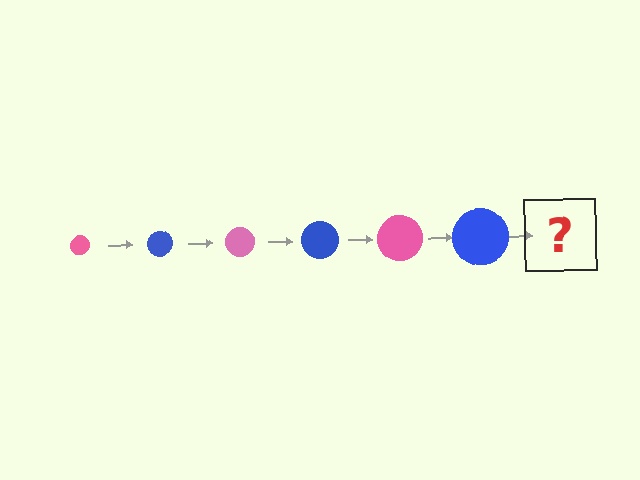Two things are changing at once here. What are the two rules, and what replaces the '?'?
The two rules are that the circle grows larger each step and the color cycles through pink and blue. The '?' should be a pink circle, larger than the previous one.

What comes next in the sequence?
The next element should be a pink circle, larger than the previous one.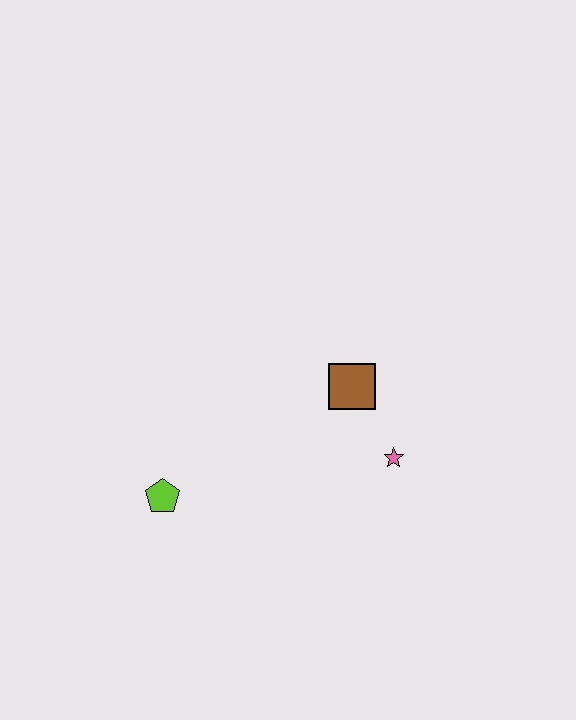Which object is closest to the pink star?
The brown square is closest to the pink star.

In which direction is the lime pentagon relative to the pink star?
The lime pentagon is to the left of the pink star.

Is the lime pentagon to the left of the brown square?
Yes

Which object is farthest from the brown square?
The lime pentagon is farthest from the brown square.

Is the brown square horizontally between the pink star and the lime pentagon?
Yes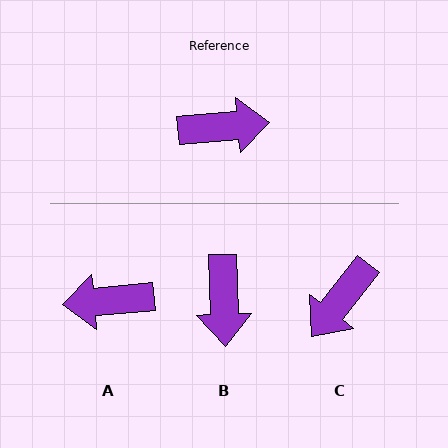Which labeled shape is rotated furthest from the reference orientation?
A, about 180 degrees away.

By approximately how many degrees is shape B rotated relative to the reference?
Approximately 93 degrees clockwise.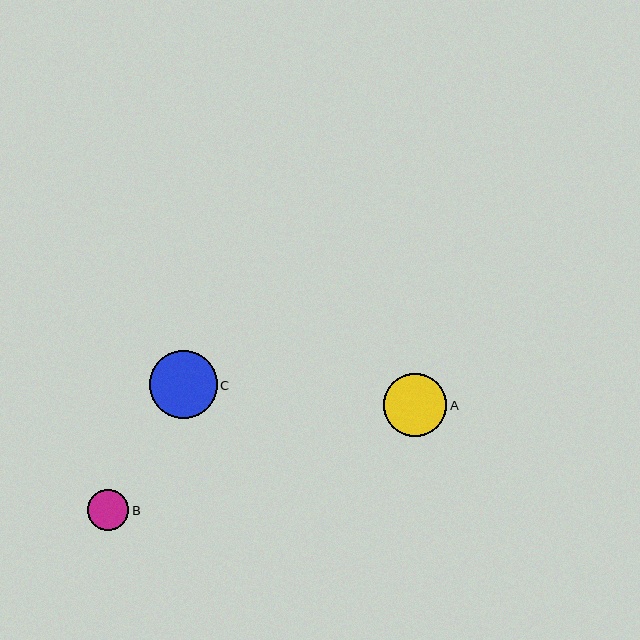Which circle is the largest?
Circle C is the largest with a size of approximately 67 pixels.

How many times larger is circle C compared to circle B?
Circle C is approximately 1.6 times the size of circle B.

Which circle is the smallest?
Circle B is the smallest with a size of approximately 41 pixels.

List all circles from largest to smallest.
From largest to smallest: C, A, B.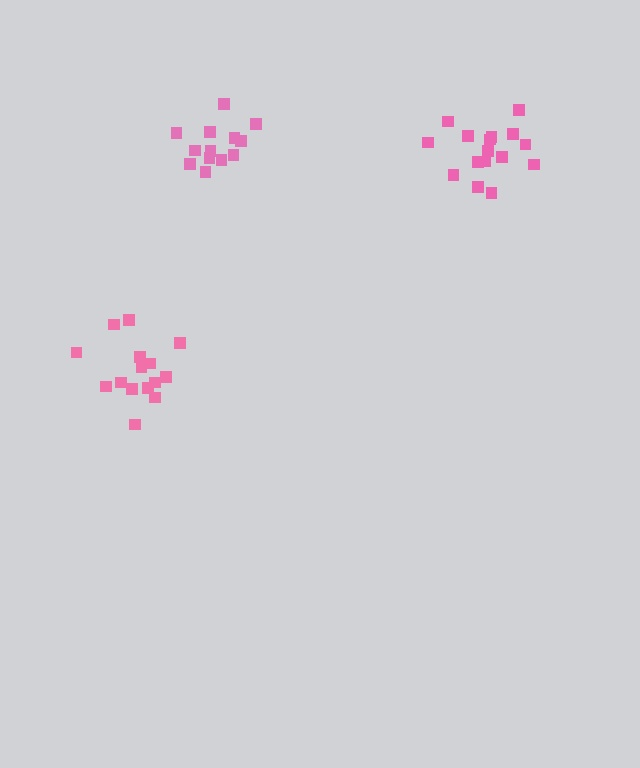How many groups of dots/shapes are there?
There are 3 groups.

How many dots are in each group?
Group 1: 16 dots, Group 2: 16 dots, Group 3: 13 dots (45 total).